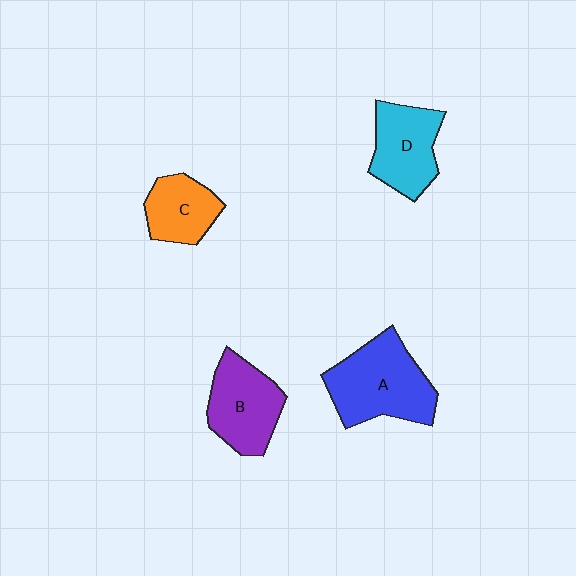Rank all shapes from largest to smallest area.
From largest to smallest: A (blue), B (purple), D (cyan), C (orange).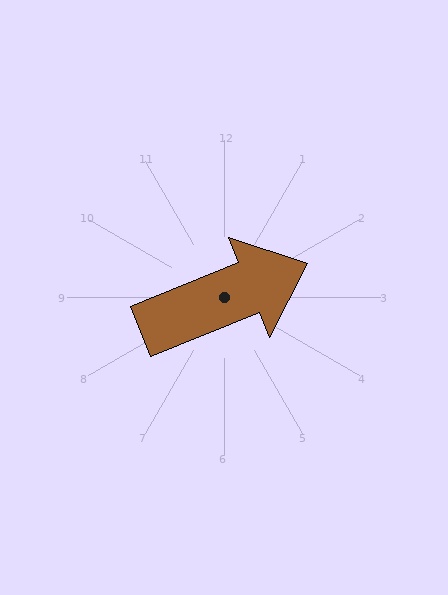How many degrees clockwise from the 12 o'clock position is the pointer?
Approximately 68 degrees.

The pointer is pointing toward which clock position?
Roughly 2 o'clock.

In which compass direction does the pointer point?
East.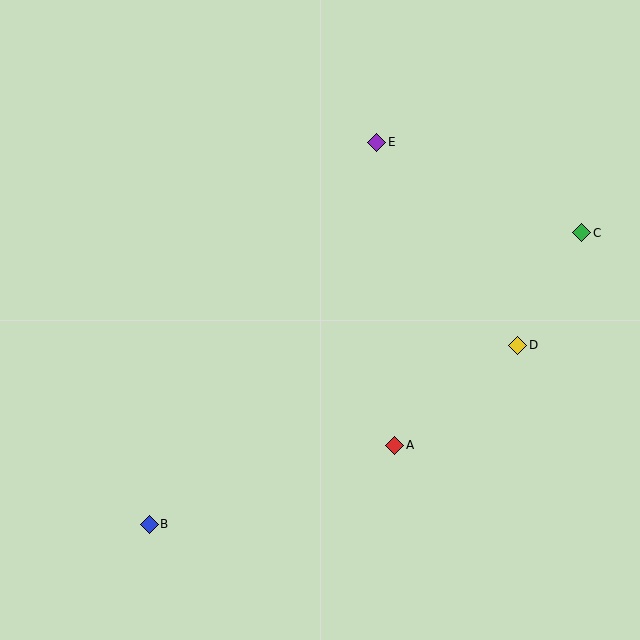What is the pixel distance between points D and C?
The distance between D and C is 129 pixels.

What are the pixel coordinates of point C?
Point C is at (582, 233).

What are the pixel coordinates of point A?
Point A is at (395, 445).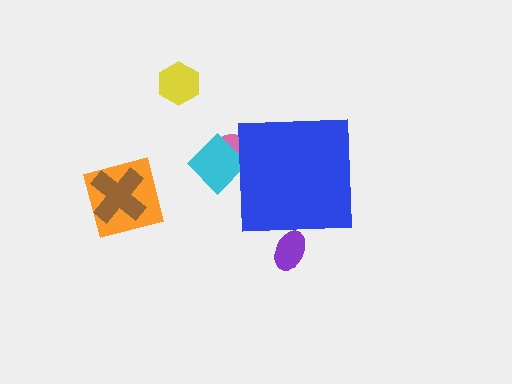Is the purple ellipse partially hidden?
Yes, the purple ellipse is partially hidden behind the blue square.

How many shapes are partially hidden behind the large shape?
3 shapes are partially hidden.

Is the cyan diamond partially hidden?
Yes, the cyan diamond is partially hidden behind the blue square.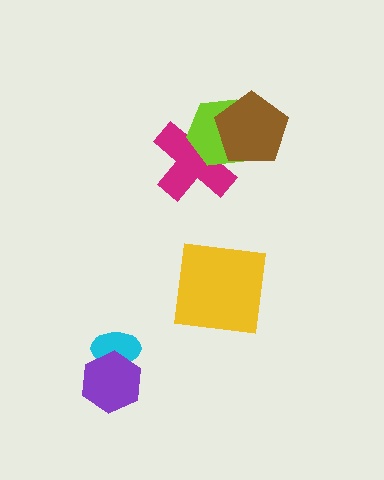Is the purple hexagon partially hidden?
No, no other shape covers it.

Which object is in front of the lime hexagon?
The brown pentagon is in front of the lime hexagon.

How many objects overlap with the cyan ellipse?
1 object overlaps with the cyan ellipse.